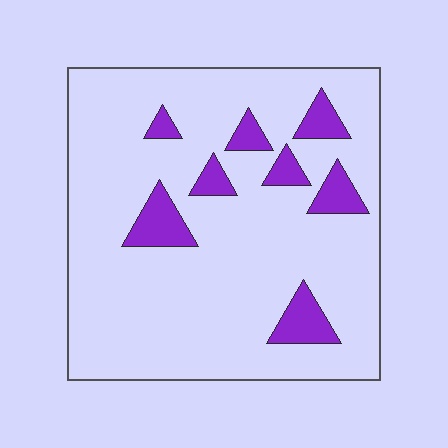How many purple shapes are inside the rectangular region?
8.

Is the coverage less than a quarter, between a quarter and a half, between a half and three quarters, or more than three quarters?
Less than a quarter.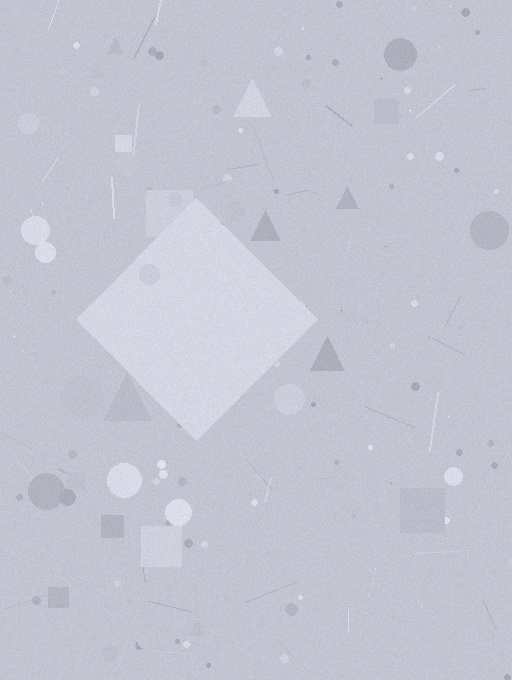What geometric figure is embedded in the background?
A diamond is embedded in the background.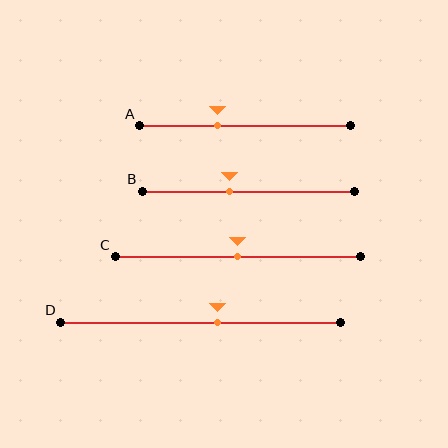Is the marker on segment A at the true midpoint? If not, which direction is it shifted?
No, the marker on segment A is shifted to the left by about 13% of the segment length.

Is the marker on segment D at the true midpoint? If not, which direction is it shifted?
No, the marker on segment D is shifted to the right by about 6% of the segment length.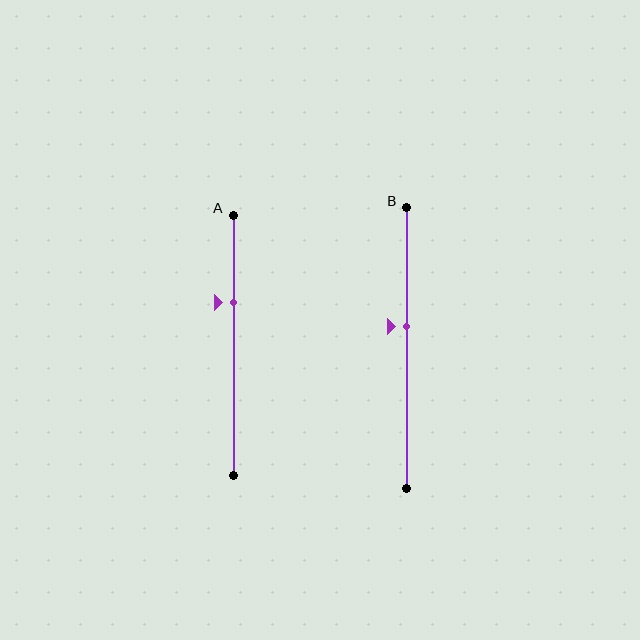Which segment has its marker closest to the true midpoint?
Segment B has its marker closest to the true midpoint.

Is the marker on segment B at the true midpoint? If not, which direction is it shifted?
No, the marker on segment B is shifted upward by about 8% of the segment length.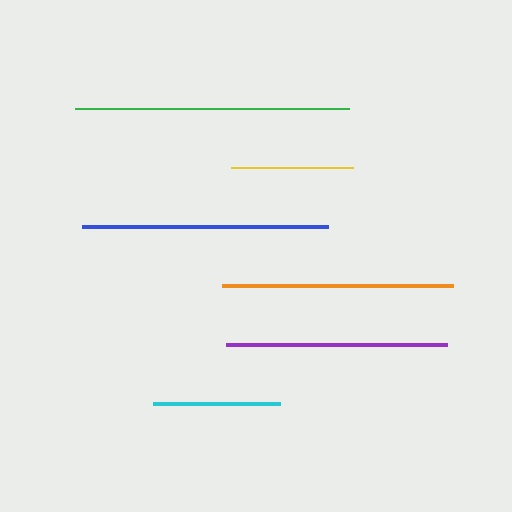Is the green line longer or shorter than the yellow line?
The green line is longer than the yellow line.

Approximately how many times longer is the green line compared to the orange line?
The green line is approximately 1.2 times the length of the orange line.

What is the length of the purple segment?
The purple segment is approximately 221 pixels long.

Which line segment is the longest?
The green line is the longest at approximately 274 pixels.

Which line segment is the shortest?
The yellow line is the shortest at approximately 121 pixels.